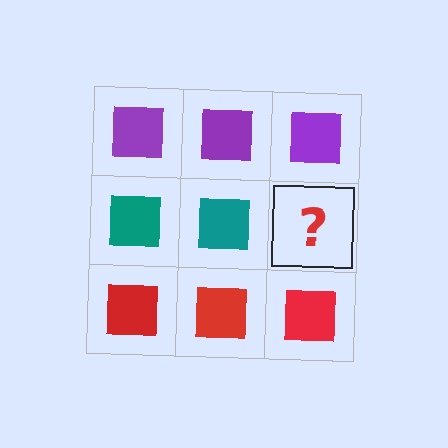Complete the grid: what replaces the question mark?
The question mark should be replaced with a teal square.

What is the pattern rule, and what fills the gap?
The rule is that each row has a consistent color. The gap should be filled with a teal square.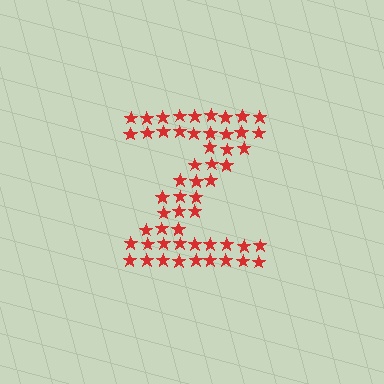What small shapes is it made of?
It is made of small stars.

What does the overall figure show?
The overall figure shows the letter Z.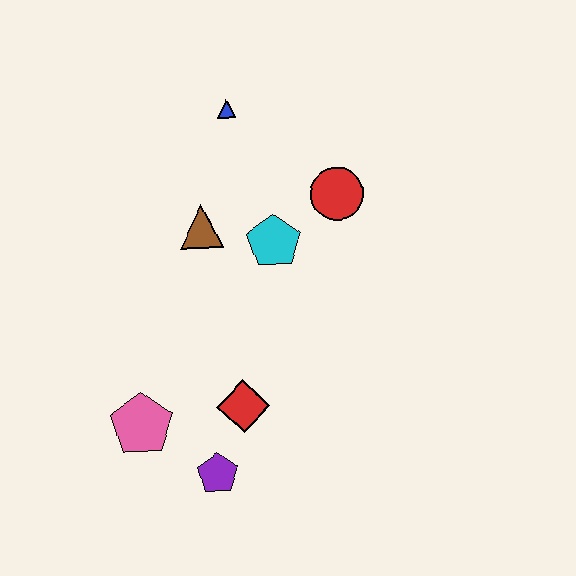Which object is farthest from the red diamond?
The blue triangle is farthest from the red diamond.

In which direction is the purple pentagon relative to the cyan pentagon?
The purple pentagon is below the cyan pentagon.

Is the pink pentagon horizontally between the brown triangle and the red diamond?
No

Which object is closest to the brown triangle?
The cyan pentagon is closest to the brown triangle.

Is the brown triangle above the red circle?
No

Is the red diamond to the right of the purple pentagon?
Yes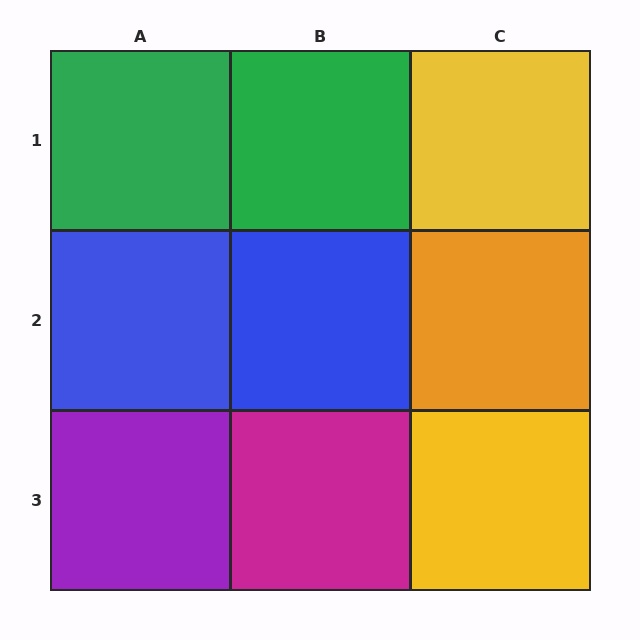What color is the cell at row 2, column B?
Blue.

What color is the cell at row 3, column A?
Purple.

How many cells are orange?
1 cell is orange.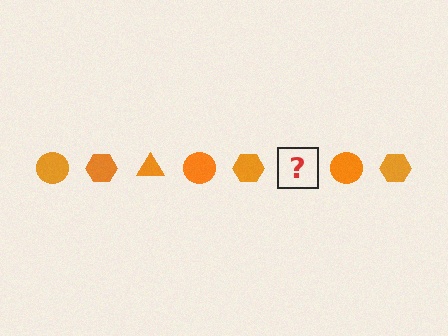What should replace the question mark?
The question mark should be replaced with an orange triangle.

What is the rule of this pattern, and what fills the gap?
The rule is that the pattern cycles through circle, hexagon, triangle shapes in orange. The gap should be filled with an orange triangle.